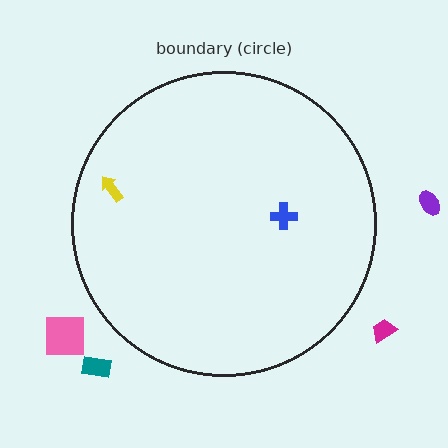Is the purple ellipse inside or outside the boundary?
Outside.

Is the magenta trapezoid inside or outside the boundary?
Outside.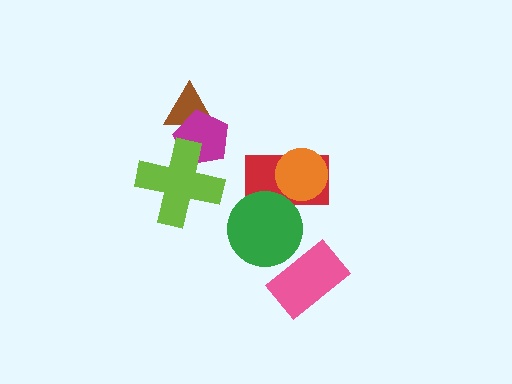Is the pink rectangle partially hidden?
Yes, it is partially covered by another shape.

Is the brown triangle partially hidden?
Yes, it is partially covered by another shape.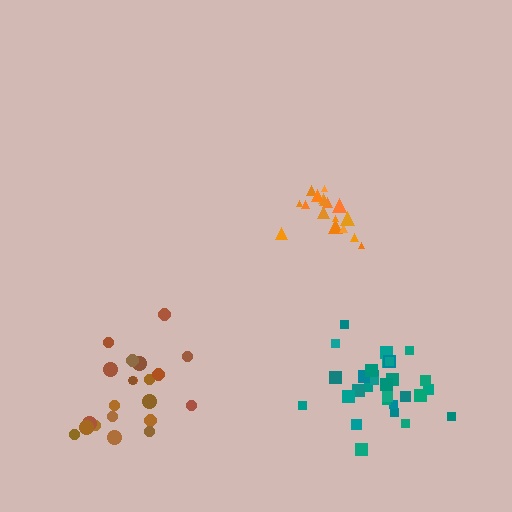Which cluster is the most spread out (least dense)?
Brown.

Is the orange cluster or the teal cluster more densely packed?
Teal.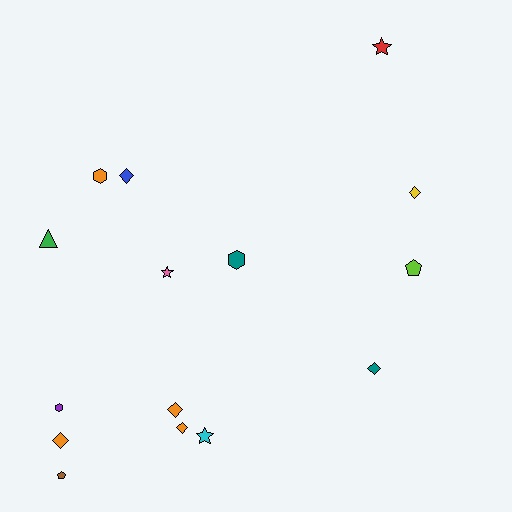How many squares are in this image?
There are no squares.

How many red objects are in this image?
There is 1 red object.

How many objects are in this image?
There are 15 objects.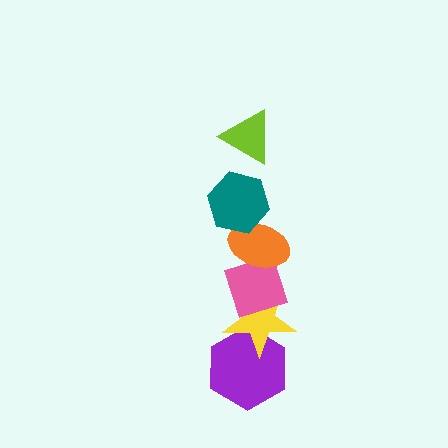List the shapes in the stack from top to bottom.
From top to bottom: the lime triangle, the teal hexagon, the orange ellipse, the pink diamond, the yellow star, the purple hexagon.